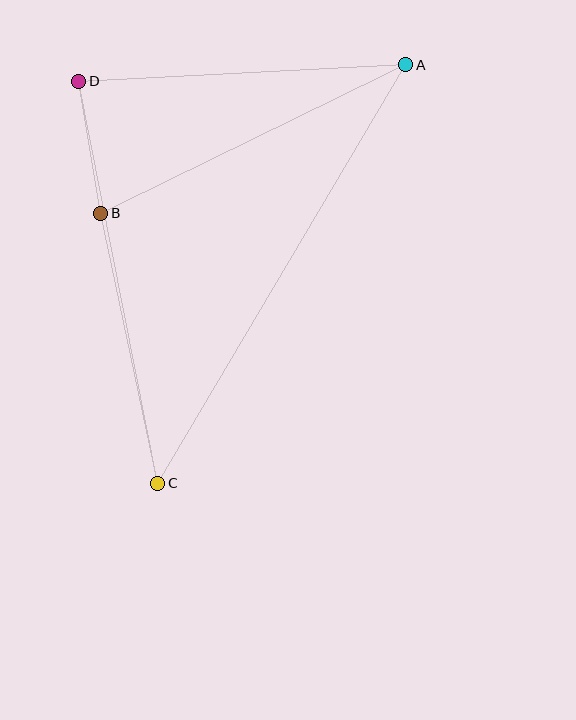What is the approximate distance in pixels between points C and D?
The distance between C and D is approximately 410 pixels.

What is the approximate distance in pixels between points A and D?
The distance between A and D is approximately 328 pixels.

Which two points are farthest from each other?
Points A and C are farthest from each other.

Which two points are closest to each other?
Points B and D are closest to each other.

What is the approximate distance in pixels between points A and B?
The distance between A and B is approximately 339 pixels.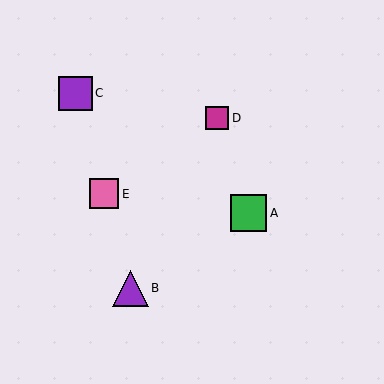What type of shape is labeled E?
Shape E is a pink square.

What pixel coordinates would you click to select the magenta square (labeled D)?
Click at (217, 118) to select the magenta square D.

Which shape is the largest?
The green square (labeled A) is the largest.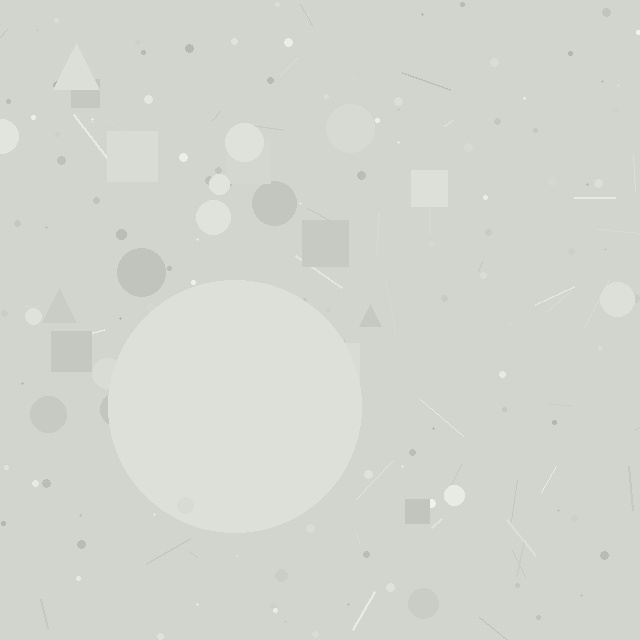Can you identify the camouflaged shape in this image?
The camouflaged shape is a circle.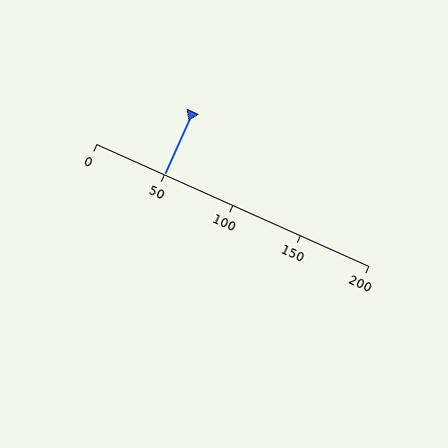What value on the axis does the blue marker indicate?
The marker indicates approximately 50.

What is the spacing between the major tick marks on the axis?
The major ticks are spaced 50 apart.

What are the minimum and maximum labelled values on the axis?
The axis runs from 0 to 200.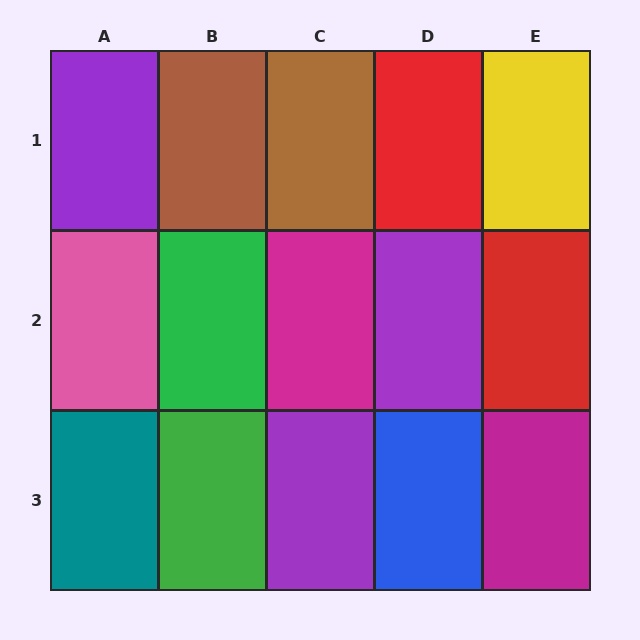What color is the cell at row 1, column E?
Yellow.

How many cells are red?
2 cells are red.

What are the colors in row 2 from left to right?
Pink, green, magenta, purple, red.